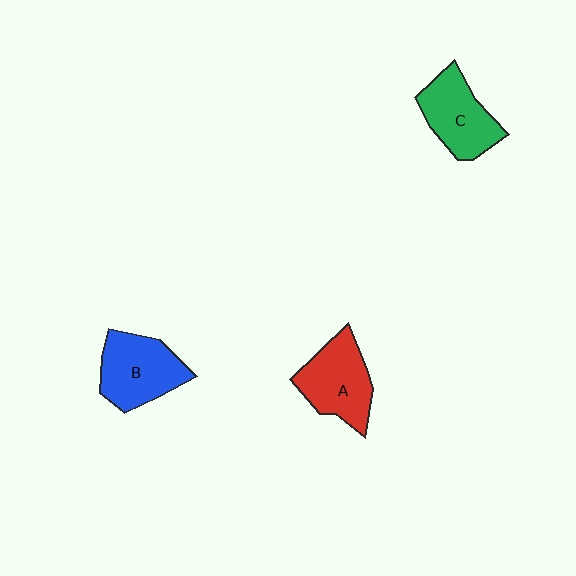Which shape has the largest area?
Shape B (blue).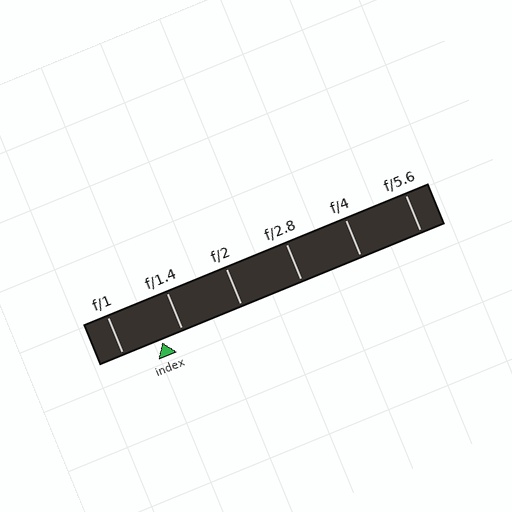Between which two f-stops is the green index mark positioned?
The index mark is between f/1 and f/1.4.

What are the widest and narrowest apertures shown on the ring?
The widest aperture shown is f/1 and the narrowest is f/5.6.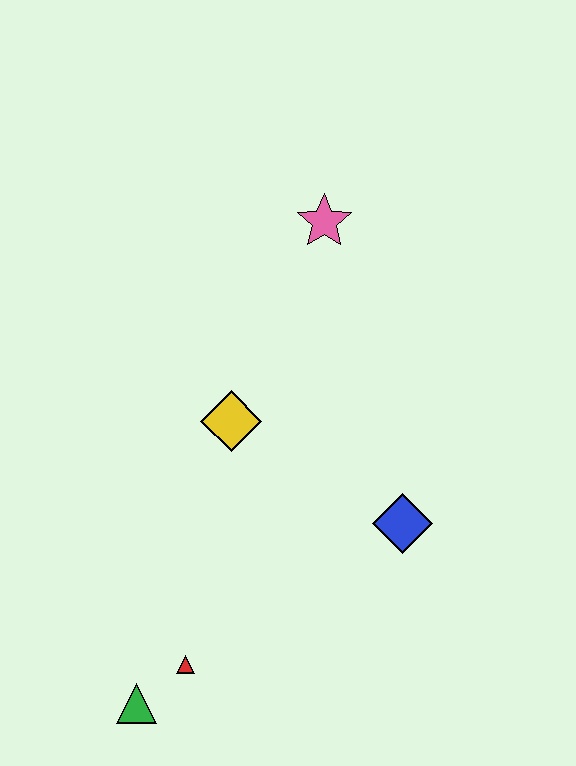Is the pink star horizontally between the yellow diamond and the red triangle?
No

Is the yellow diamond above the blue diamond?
Yes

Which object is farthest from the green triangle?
The pink star is farthest from the green triangle.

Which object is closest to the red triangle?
The green triangle is closest to the red triangle.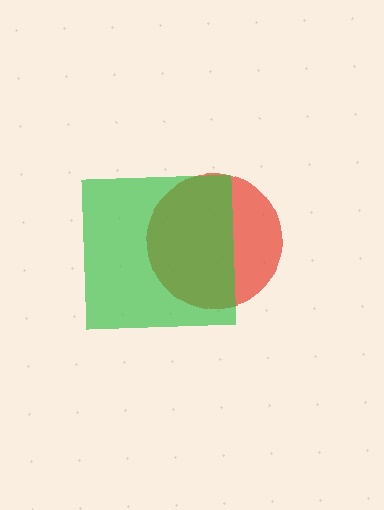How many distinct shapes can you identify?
There are 2 distinct shapes: a red circle, a green square.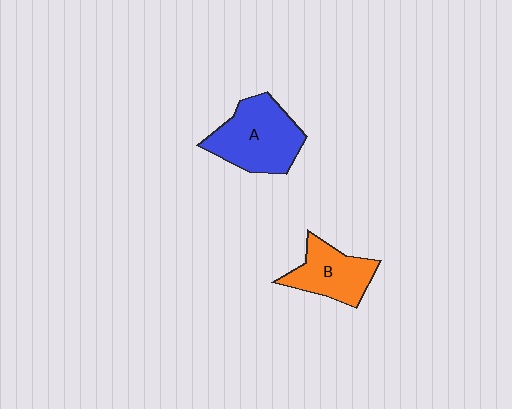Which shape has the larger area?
Shape A (blue).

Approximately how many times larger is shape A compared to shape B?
Approximately 1.4 times.